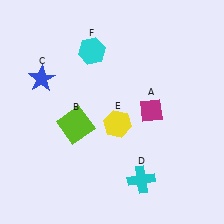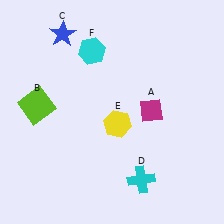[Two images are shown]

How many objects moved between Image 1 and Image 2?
2 objects moved between the two images.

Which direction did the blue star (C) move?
The blue star (C) moved up.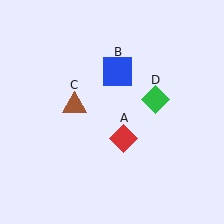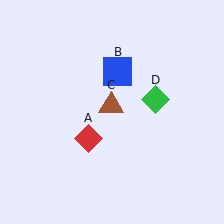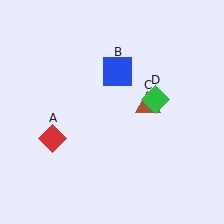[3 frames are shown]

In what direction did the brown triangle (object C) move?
The brown triangle (object C) moved right.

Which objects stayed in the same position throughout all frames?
Blue square (object B) and green diamond (object D) remained stationary.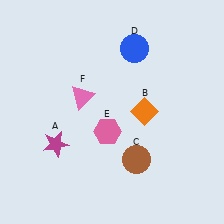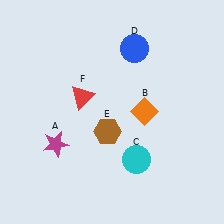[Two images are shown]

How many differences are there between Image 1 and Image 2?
There are 3 differences between the two images.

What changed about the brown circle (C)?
In Image 1, C is brown. In Image 2, it changed to cyan.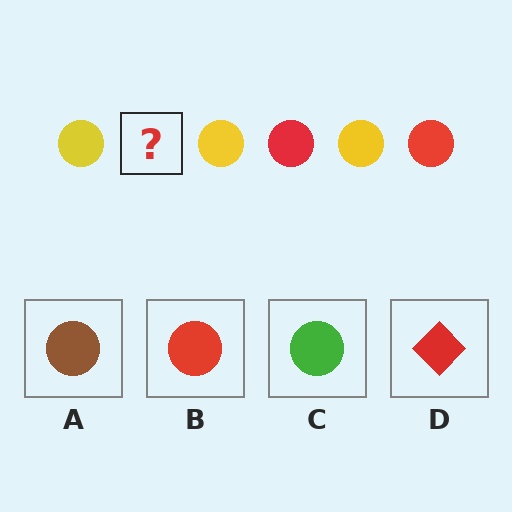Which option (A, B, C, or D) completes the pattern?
B.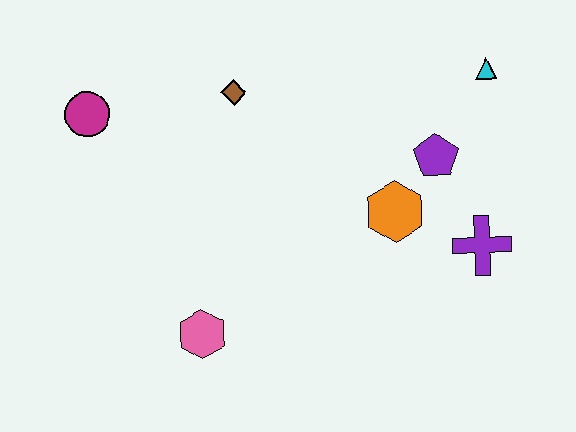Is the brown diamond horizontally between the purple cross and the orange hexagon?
No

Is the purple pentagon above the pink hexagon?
Yes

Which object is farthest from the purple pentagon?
The magenta circle is farthest from the purple pentagon.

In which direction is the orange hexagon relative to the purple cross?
The orange hexagon is to the left of the purple cross.